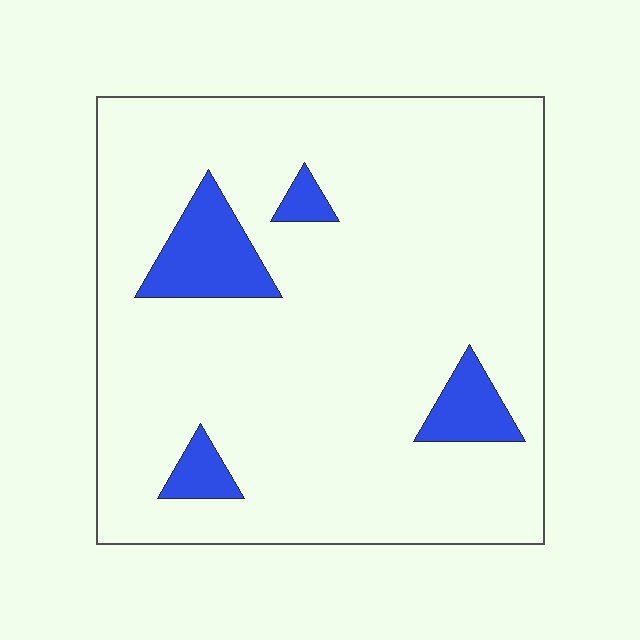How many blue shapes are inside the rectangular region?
4.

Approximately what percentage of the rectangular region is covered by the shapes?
Approximately 10%.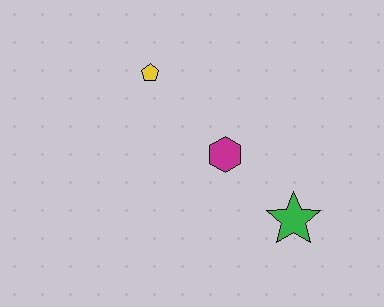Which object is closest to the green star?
The magenta hexagon is closest to the green star.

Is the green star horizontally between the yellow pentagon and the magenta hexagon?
No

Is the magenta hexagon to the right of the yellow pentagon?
Yes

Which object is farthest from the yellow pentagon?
The green star is farthest from the yellow pentagon.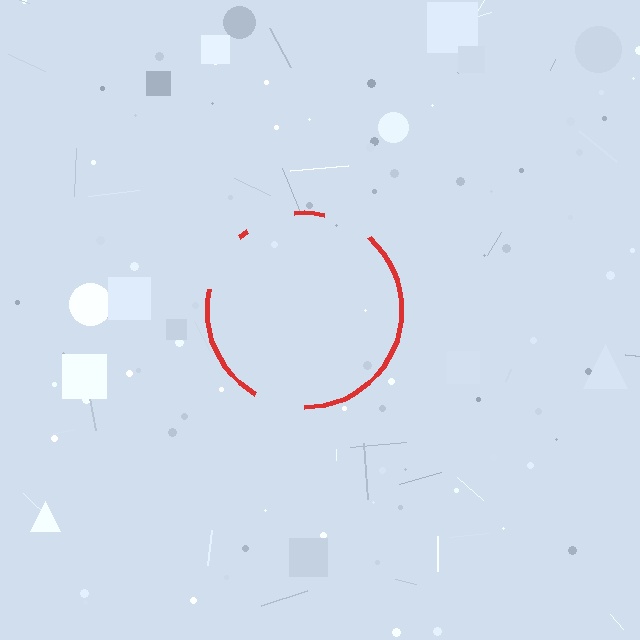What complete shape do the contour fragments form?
The contour fragments form a circle.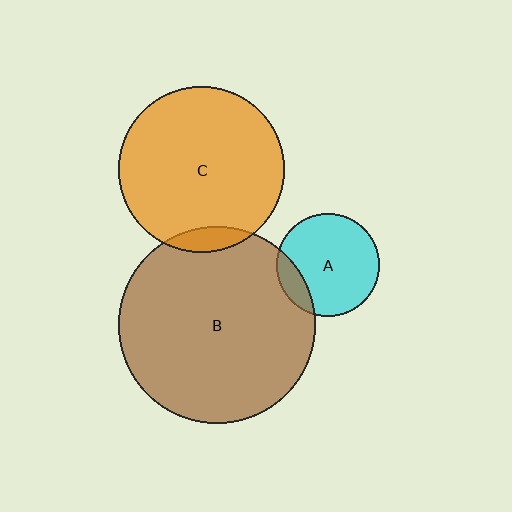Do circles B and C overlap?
Yes.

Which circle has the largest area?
Circle B (brown).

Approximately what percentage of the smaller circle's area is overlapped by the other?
Approximately 5%.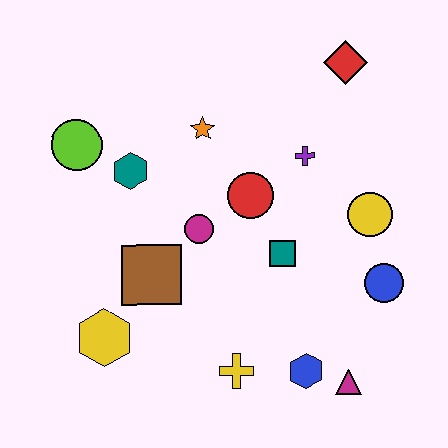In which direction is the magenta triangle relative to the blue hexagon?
The magenta triangle is to the right of the blue hexagon.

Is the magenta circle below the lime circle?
Yes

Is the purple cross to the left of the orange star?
No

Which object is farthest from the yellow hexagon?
The red diamond is farthest from the yellow hexagon.